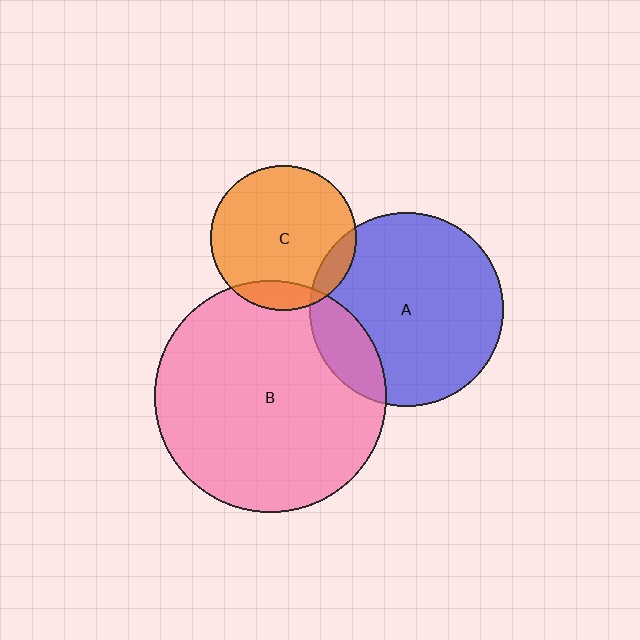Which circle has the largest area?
Circle B (pink).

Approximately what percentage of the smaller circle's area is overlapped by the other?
Approximately 10%.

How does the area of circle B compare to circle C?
Approximately 2.5 times.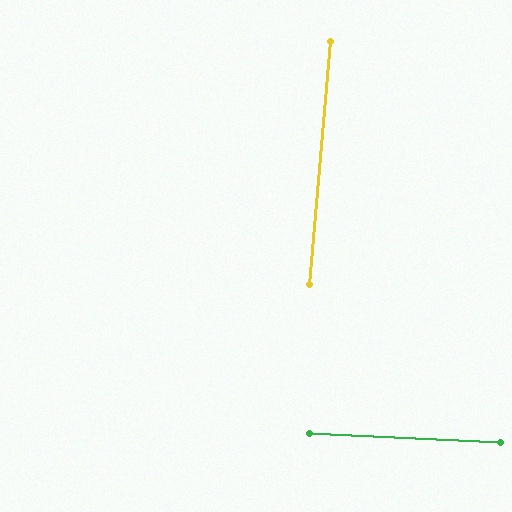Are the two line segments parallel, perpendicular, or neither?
Perpendicular — they meet at approximately 88°.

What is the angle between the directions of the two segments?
Approximately 88 degrees.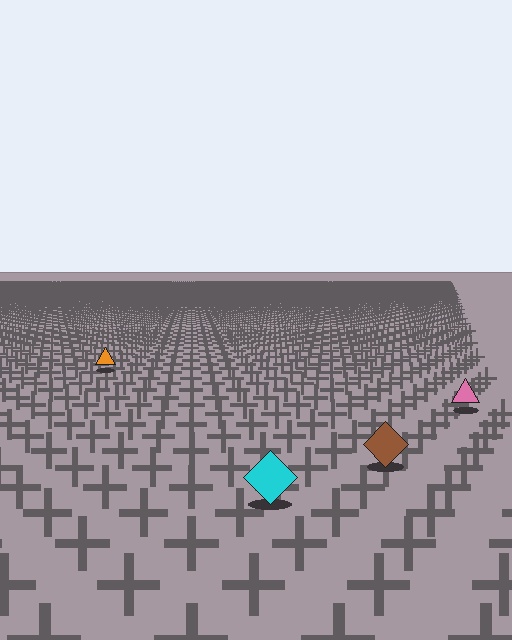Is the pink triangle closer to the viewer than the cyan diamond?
No. The cyan diamond is closer — you can tell from the texture gradient: the ground texture is coarser near it.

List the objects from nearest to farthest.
From nearest to farthest: the cyan diamond, the brown diamond, the pink triangle, the orange triangle.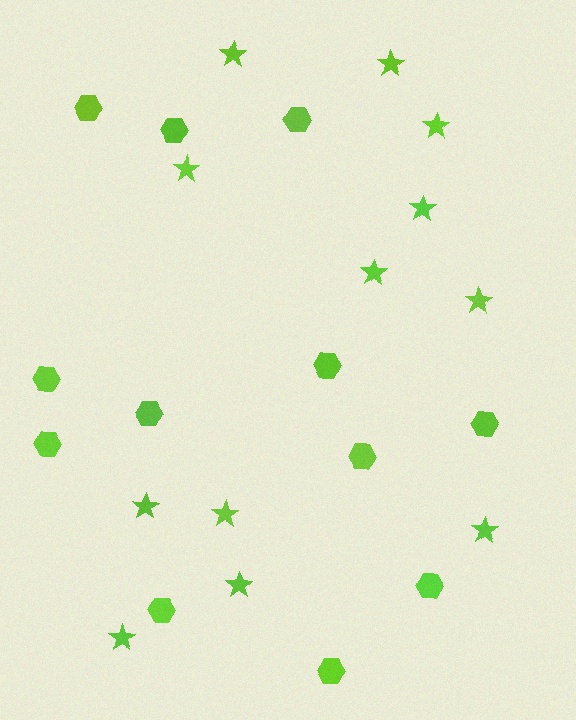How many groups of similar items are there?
There are 2 groups: one group of hexagons (12) and one group of stars (12).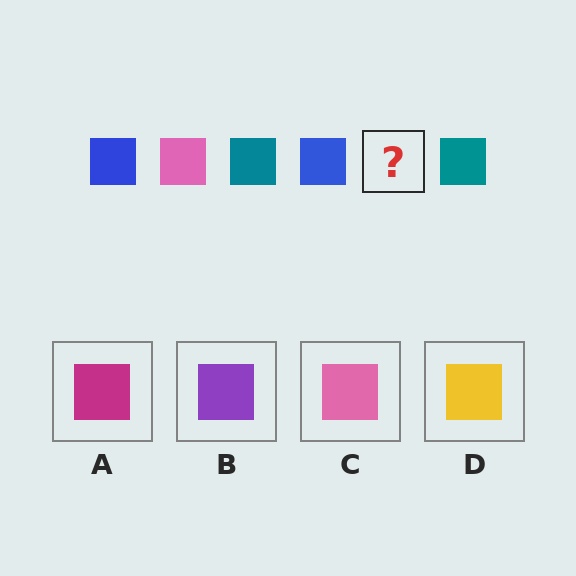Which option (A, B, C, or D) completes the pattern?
C.